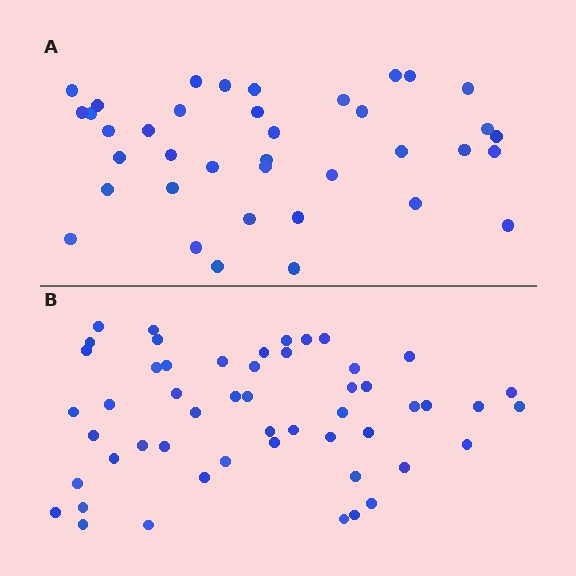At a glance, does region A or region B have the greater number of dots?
Region B (the bottom region) has more dots.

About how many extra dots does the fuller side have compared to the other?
Region B has approximately 15 more dots than region A.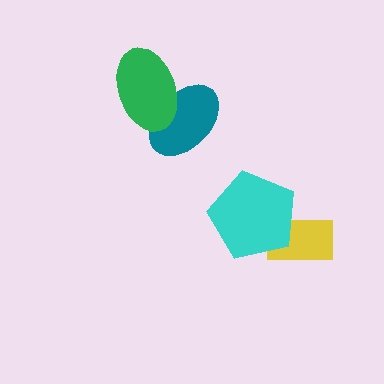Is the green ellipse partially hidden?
No, no other shape covers it.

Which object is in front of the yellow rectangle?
The cyan pentagon is in front of the yellow rectangle.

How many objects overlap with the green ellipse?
1 object overlaps with the green ellipse.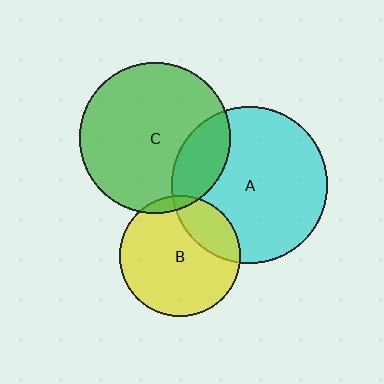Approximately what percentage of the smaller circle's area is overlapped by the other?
Approximately 20%.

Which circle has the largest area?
Circle A (cyan).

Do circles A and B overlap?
Yes.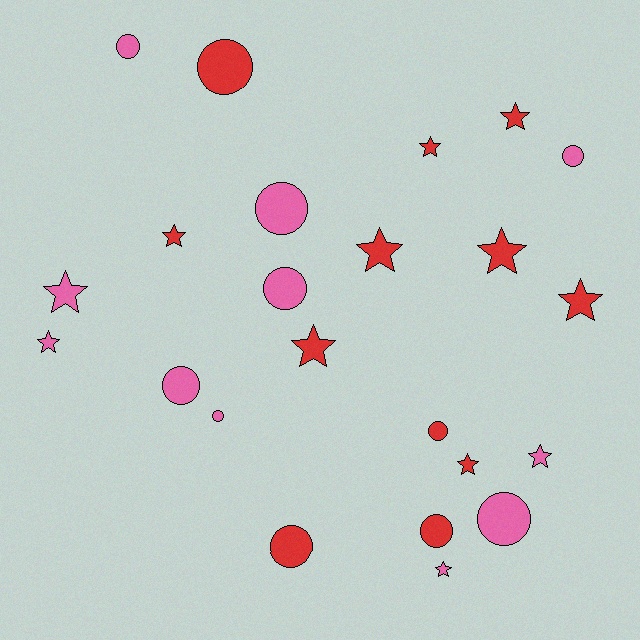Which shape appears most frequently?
Star, with 12 objects.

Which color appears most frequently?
Red, with 12 objects.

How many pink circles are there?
There are 7 pink circles.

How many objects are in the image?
There are 23 objects.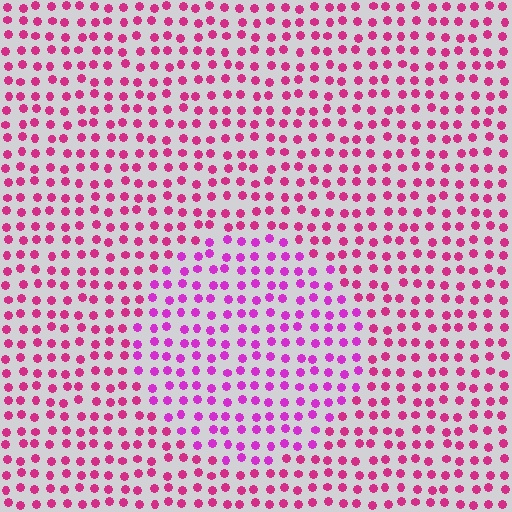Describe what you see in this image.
The image is filled with small magenta elements in a uniform arrangement. A circle-shaped region is visible where the elements are tinted to a slightly different hue, forming a subtle color boundary.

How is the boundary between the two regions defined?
The boundary is defined purely by a slight shift in hue (about 26 degrees). Spacing, size, and orientation are identical on both sides.